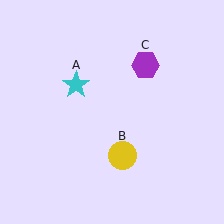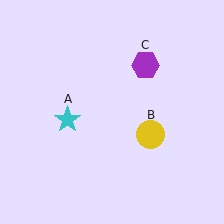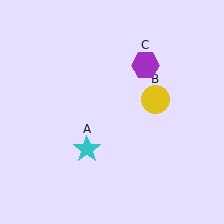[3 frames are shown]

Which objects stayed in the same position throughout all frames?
Purple hexagon (object C) remained stationary.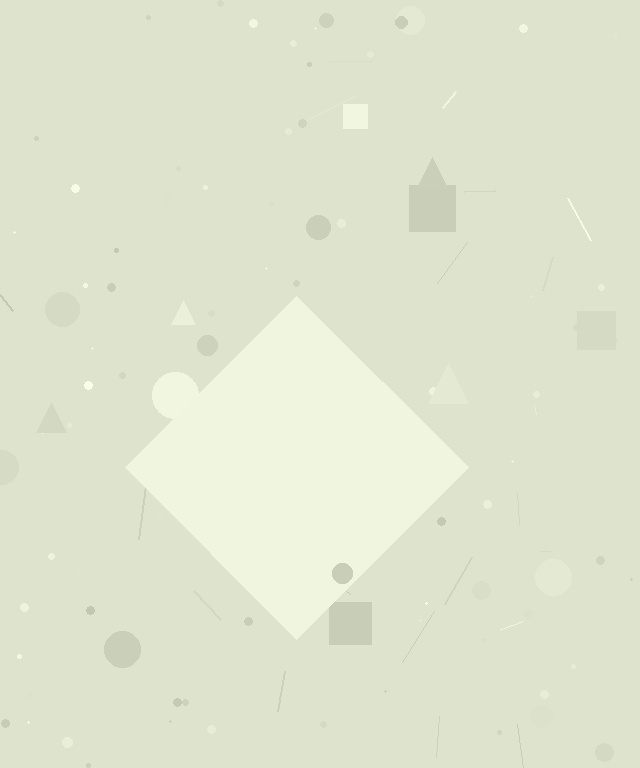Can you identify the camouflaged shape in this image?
The camouflaged shape is a diamond.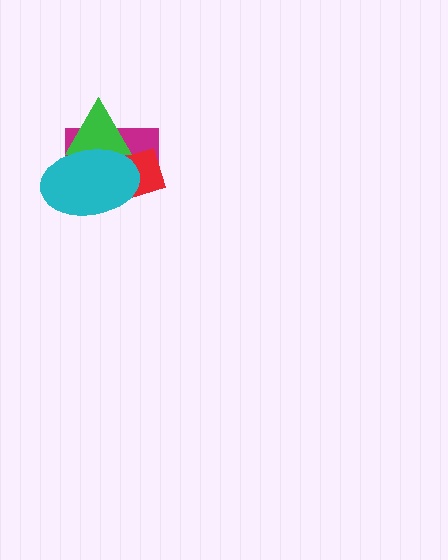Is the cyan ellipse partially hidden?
No, no other shape covers it.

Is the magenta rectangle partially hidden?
Yes, it is partially covered by another shape.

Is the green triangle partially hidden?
Yes, it is partially covered by another shape.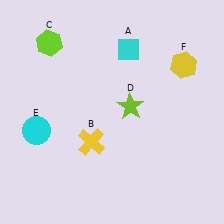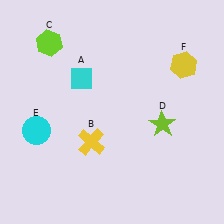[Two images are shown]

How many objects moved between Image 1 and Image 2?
2 objects moved between the two images.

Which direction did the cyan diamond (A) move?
The cyan diamond (A) moved left.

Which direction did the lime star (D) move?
The lime star (D) moved right.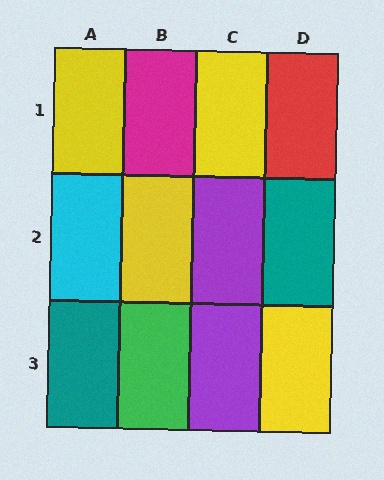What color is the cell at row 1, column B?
Magenta.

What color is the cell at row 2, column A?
Cyan.